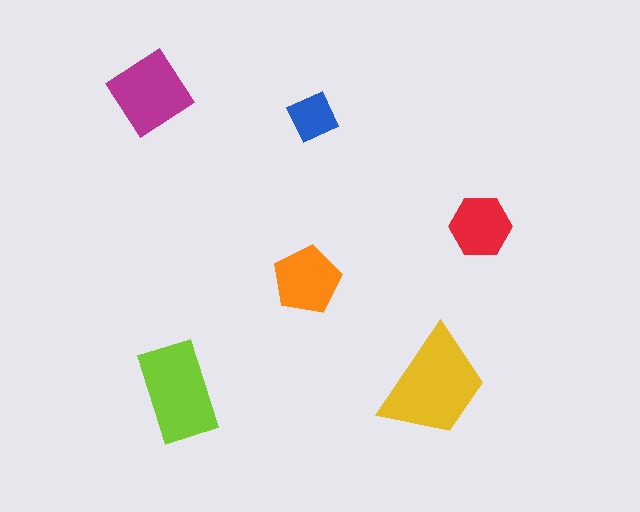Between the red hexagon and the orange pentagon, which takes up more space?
The orange pentagon.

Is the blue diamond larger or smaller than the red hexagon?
Smaller.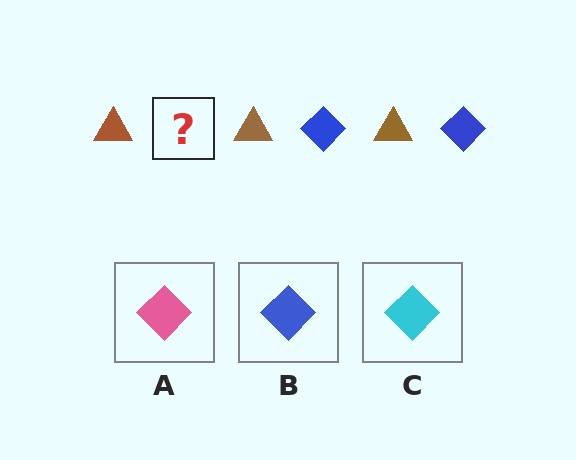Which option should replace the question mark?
Option B.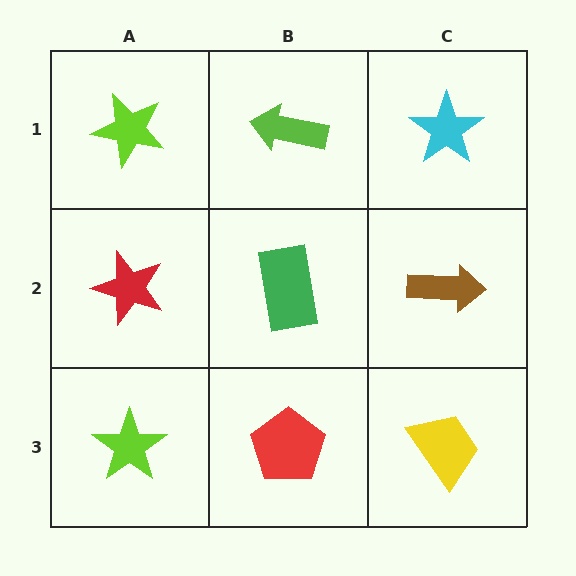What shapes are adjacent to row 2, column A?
A lime star (row 1, column A), a lime star (row 3, column A), a green rectangle (row 2, column B).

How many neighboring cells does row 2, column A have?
3.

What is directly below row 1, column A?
A red star.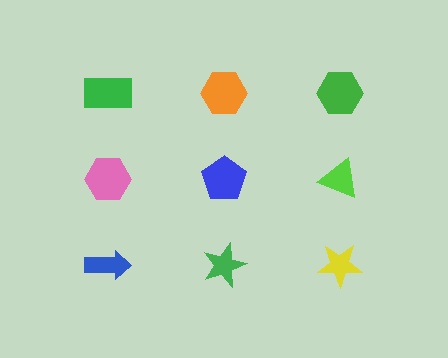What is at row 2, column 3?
A lime triangle.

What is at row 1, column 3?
A green hexagon.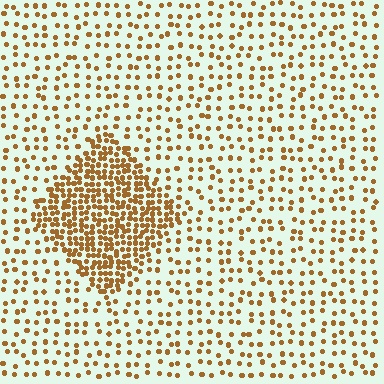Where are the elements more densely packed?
The elements are more densely packed inside the diamond boundary.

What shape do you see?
I see a diamond.